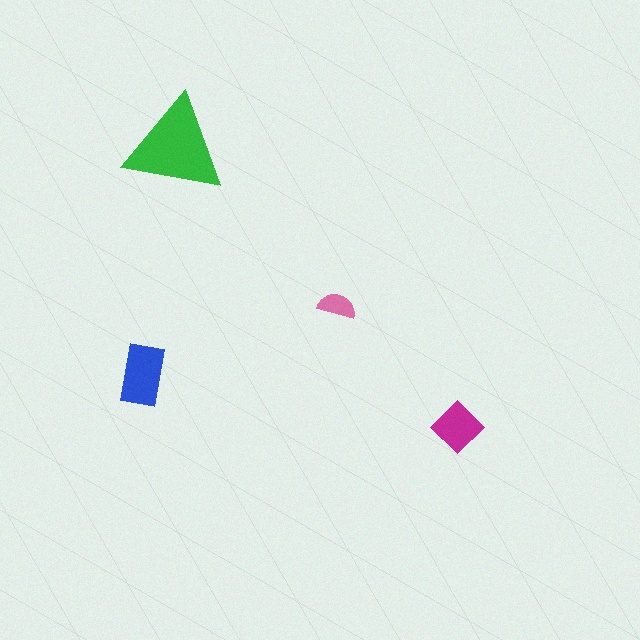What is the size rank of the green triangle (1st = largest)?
1st.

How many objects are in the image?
There are 4 objects in the image.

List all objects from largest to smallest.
The green triangle, the blue rectangle, the magenta diamond, the pink semicircle.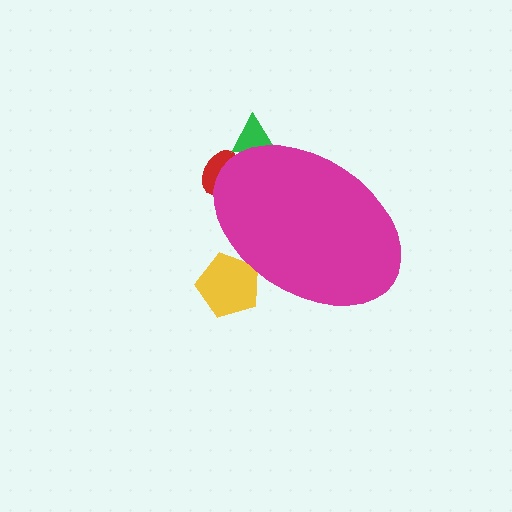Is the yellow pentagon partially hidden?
Yes, the yellow pentagon is partially hidden behind the magenta ellipse.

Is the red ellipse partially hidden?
Yes, the red ellipse is partially hidden behind the magenta ellipse.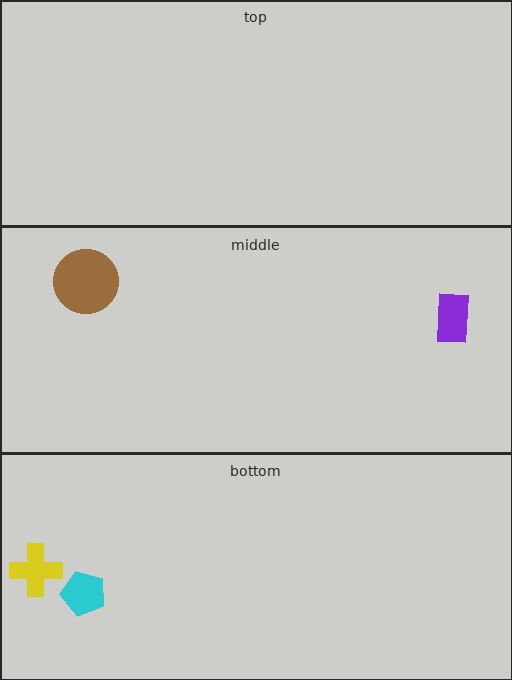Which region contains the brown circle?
The middle region.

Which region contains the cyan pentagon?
The bottom region.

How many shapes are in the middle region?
2.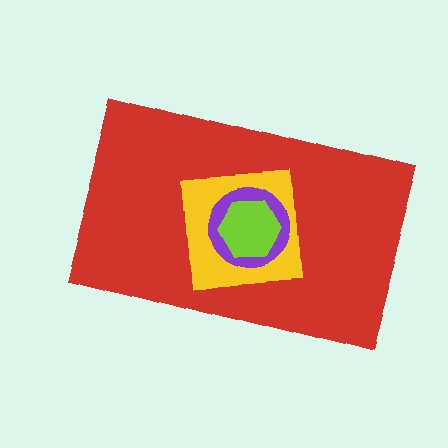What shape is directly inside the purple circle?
The lime hexagon.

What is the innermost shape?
The lime hexagon.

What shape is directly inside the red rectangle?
The yellow square.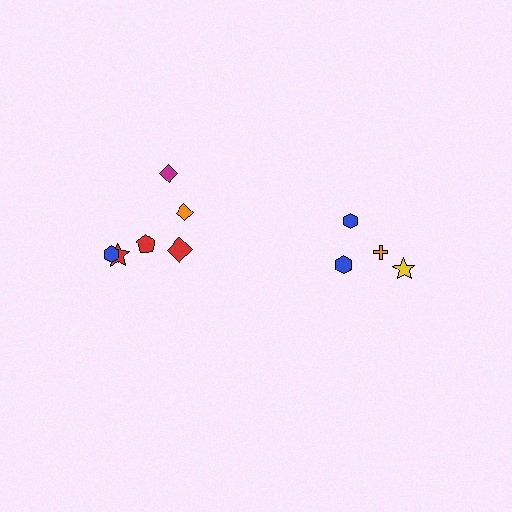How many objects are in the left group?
There are 6 objects.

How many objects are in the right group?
There are 4 objects.